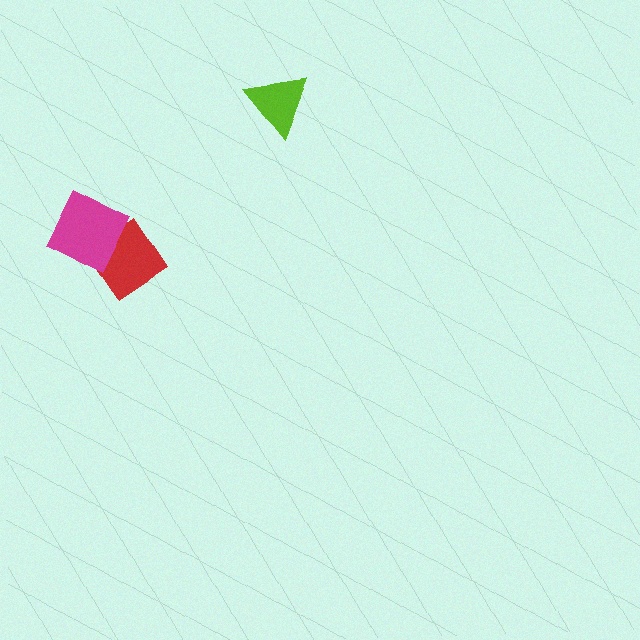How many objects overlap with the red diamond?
1 object overlaps with the red diamond.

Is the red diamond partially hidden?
Yes, it is partially covered by another shape.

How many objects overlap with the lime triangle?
0 objects overlap with the lime triangle.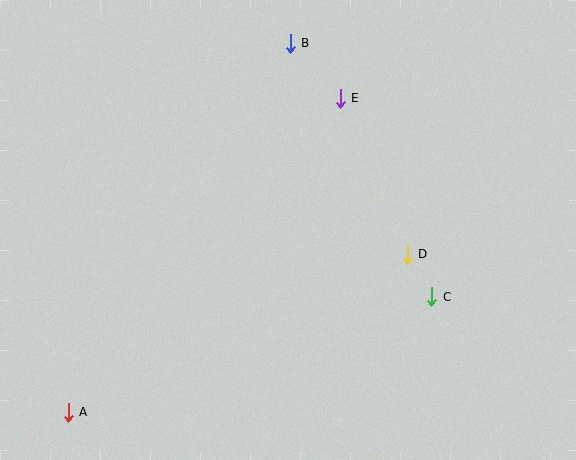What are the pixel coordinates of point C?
Point C is at (432, 297).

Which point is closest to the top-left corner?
Point B is closest to the top-left corner.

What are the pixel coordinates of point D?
Point D is at (407, 254).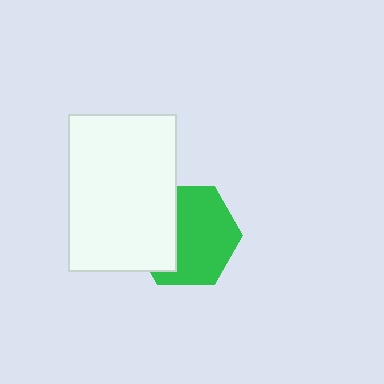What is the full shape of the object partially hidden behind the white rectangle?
The partially hidden object is a green hexagon.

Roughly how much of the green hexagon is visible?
About half of it is visible (roughly 64%).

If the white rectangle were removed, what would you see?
You would see the complete green hexagon.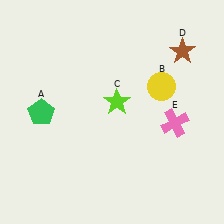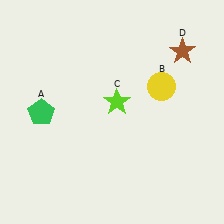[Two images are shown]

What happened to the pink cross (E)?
The pink cross (E) was removed in Image 2. It was in the bottom-right area of Image 1.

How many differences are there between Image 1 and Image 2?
There is 1 difference between the two images.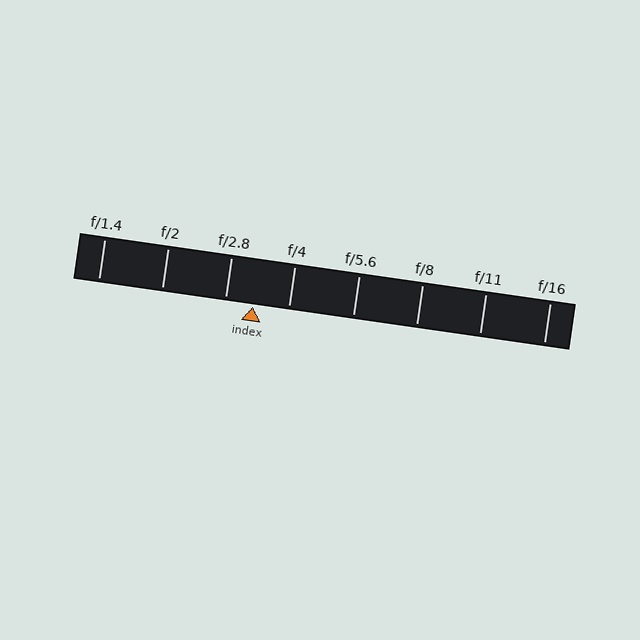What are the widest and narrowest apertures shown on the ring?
The widest aperture shown is f/1.4 and the narrowest is f/16.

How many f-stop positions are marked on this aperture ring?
There are 8 f-stop positions marked.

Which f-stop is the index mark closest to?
The index mark is closest to f/2.8.